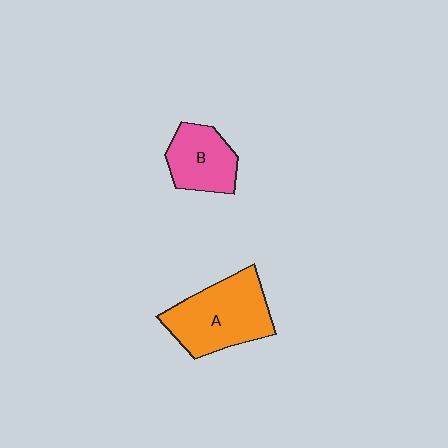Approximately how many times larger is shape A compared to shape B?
Approximately 1.6 times.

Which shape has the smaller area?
Shape B (pink).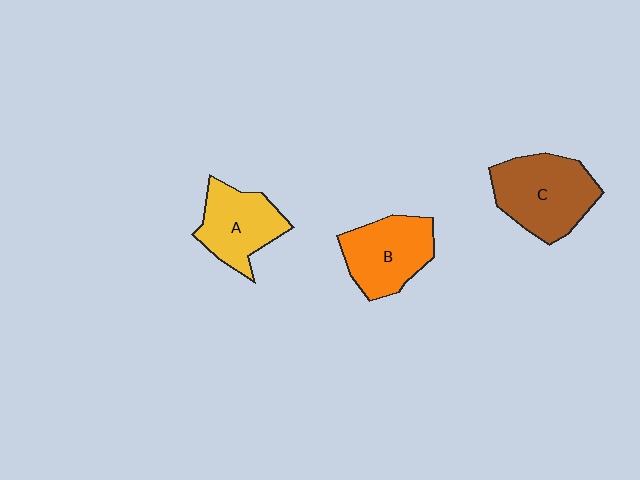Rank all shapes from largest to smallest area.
From largest to smallest: C (brown), B (orange), A (yellow).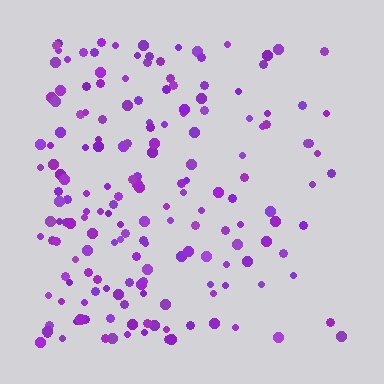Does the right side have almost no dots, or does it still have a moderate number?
Still a moderate number, just noticeably fewer than the left.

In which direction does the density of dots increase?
From right to left, with the left side densest.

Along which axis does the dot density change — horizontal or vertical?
Horizontal.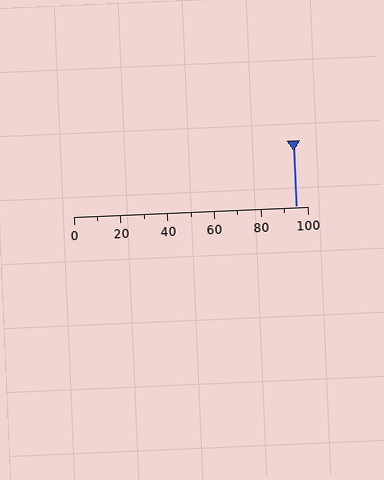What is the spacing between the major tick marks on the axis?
The major ticks are spaced 20 apart.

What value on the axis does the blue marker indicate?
The marker indicates approximately 95.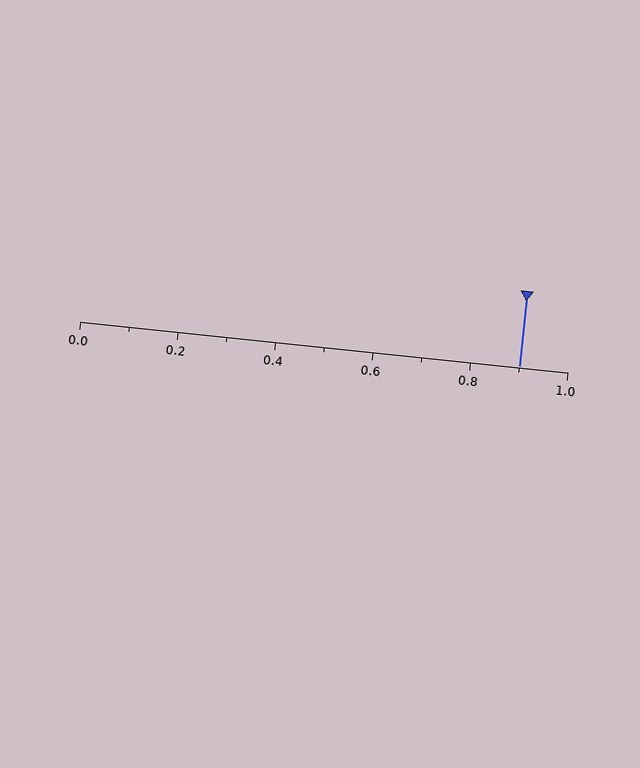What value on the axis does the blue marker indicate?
The marker indicates approximately 0.9.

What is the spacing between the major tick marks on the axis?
The major ticks are spaced 0.2 apart.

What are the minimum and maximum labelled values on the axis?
The axis runs from 0.0 to 1.0.